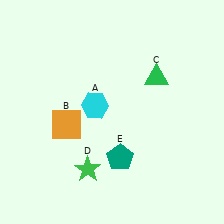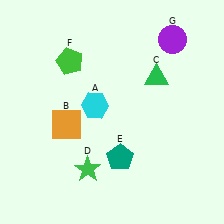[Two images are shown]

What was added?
A green pentagon (F), a purple circle (G) were added in Image 2.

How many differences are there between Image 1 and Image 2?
There are 2 differences between the two images.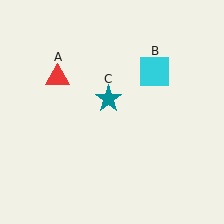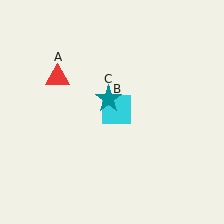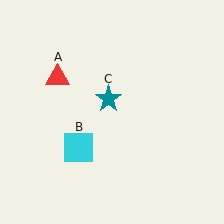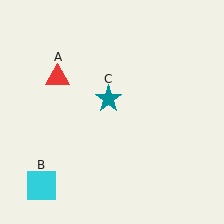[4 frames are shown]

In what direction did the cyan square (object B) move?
The cyan square (object B) moved down and to the left.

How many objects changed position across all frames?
1 object changed position: cyan square (object B).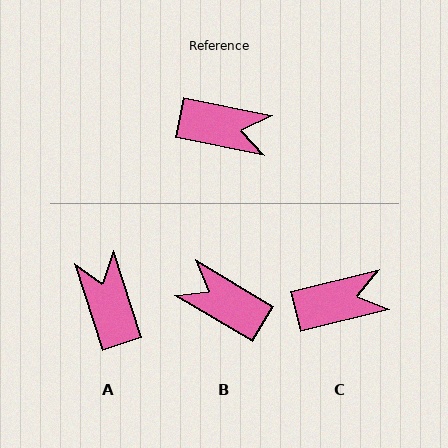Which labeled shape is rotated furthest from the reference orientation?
B, about 161 degrees away.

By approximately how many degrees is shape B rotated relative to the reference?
Approximately 161 degrees counter-clockwise.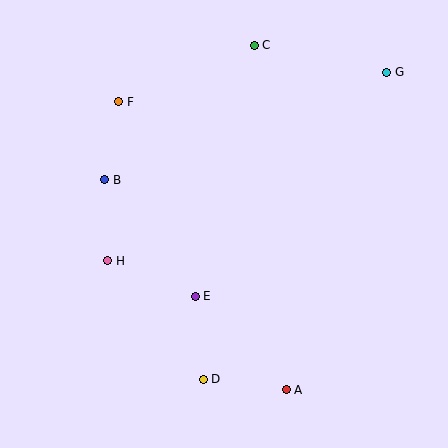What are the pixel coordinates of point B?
Point B is at (105, 180).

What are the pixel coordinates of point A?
Point A is at (286, 390).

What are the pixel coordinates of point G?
Point G is at (387, 73).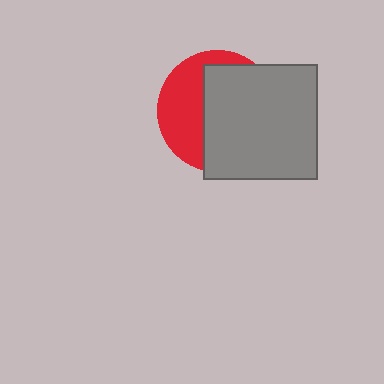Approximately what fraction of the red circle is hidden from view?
Roughly 60% of the red circle is hidden behind the gray square.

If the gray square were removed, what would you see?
You would see the complete red circle.